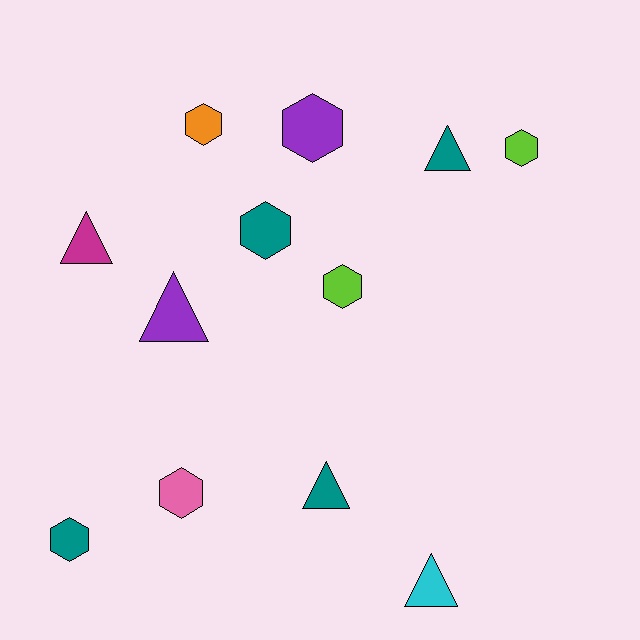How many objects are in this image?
There are 12 objects.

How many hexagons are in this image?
There are 7 hexagons.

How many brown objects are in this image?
There are no brown objects.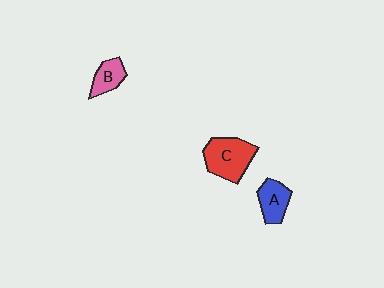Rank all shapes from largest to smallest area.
From largest to smallest: C (red), A (blue), B (pink).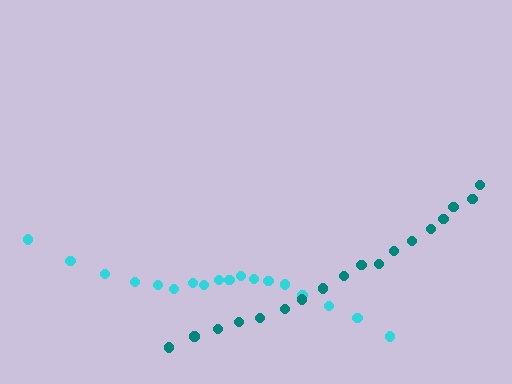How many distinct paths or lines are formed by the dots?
There are 2 distinct paths.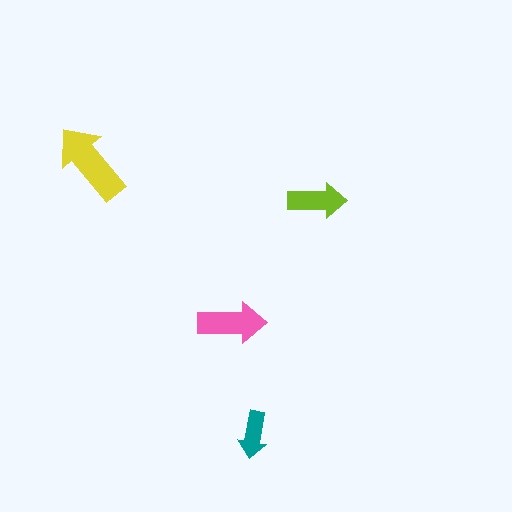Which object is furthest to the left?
The yellow arrow is leftmost.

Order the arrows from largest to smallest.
the yellow one, the pink one, the lime one, the teal one.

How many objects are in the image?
There are 4 objects in the image.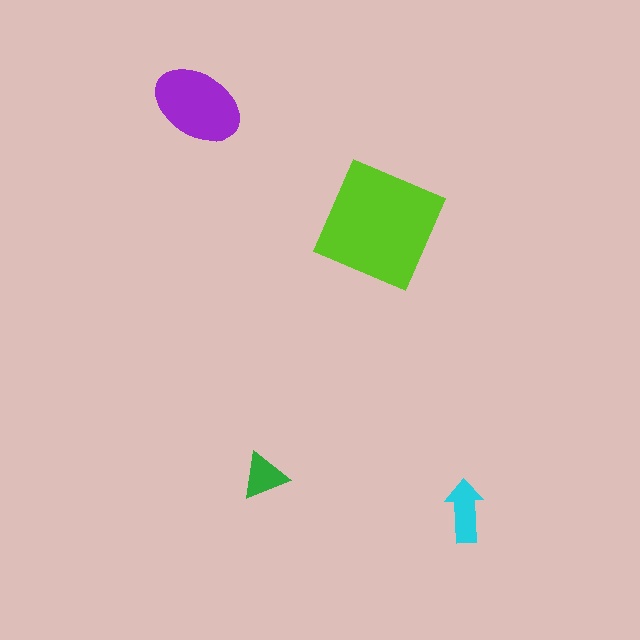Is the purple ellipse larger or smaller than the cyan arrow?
Larger.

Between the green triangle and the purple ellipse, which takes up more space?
The purple ellipse.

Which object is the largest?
The lime square.